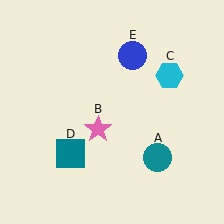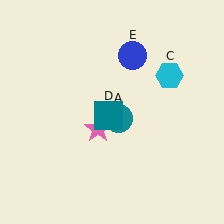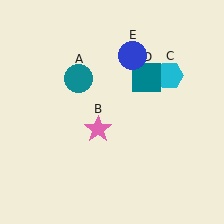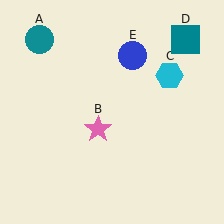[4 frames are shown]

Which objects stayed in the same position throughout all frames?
Pink star (object B) and cyan hexagon (object C) and blue circle (object E) remained stationary.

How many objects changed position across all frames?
2 objects changed position: teal circle (object A), teal square (object D).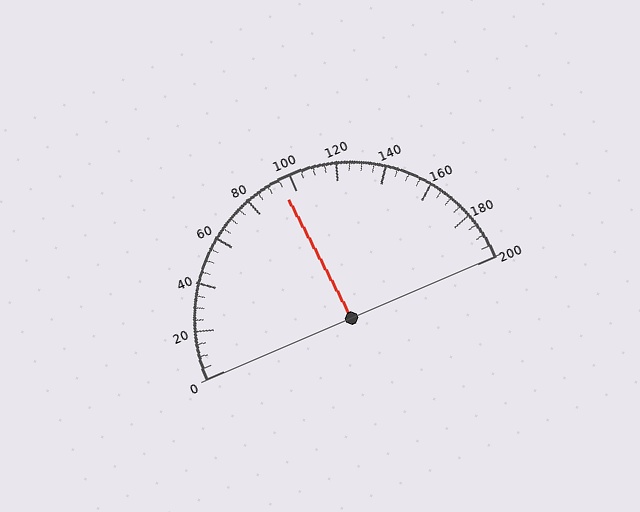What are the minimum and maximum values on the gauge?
The gauge ranges from 0 to 200.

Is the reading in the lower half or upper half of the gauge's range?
The reading is in the lower half of the range (0 to 200).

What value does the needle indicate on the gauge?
The needle indicates approximately 95.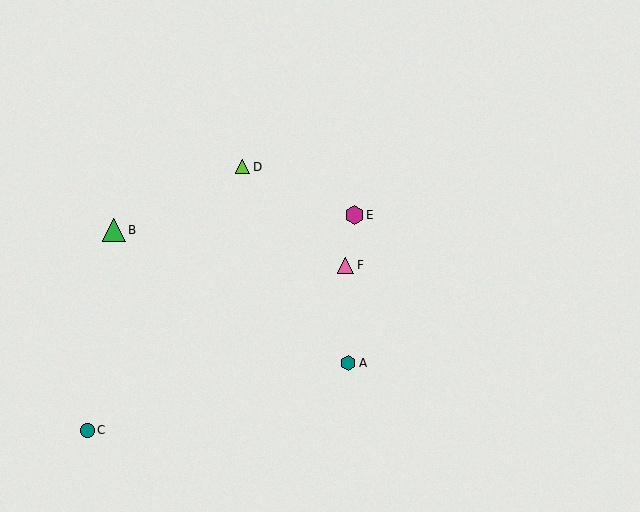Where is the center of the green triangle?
The center of the green triangle is at (114, 230).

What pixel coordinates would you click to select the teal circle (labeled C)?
Click at (87, 430) to select the teal circle C.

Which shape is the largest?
The green triangle (labeled B) is the largest.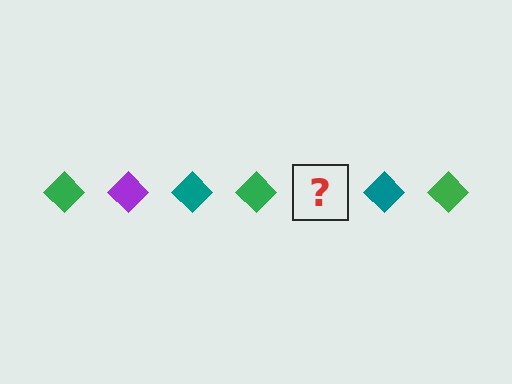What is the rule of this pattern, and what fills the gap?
The rule is that the pattern cycles through green, purple, teal diamonds. The gap should be filled with a purple diamond.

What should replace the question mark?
The question mark should be replaced with a purple diamond.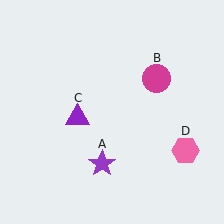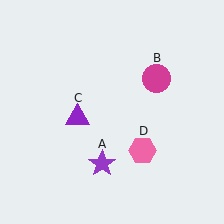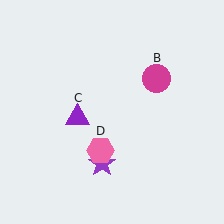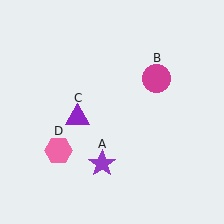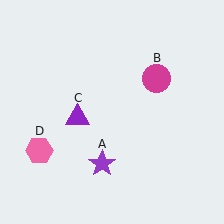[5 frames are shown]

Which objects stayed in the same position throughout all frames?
Purple star (object A) and magenta circle (object B) and purple triangle (object C) remained stationary.